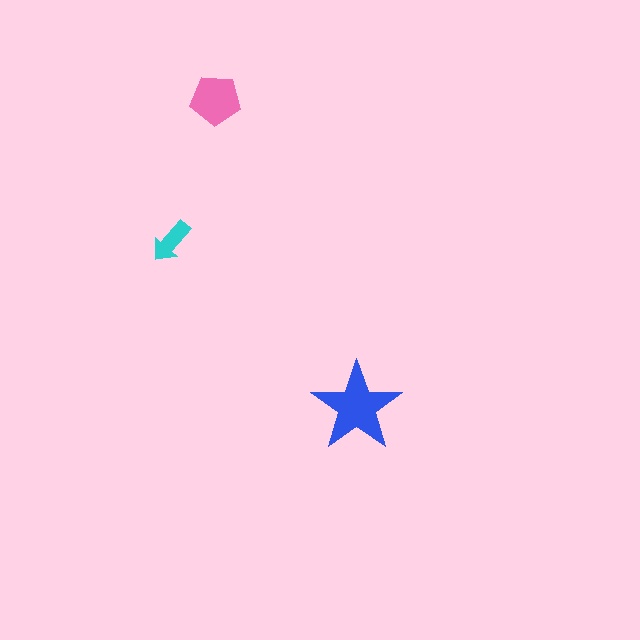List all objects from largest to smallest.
The blue star, the pink pentagon, the cyan arrow.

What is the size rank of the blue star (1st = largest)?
1st.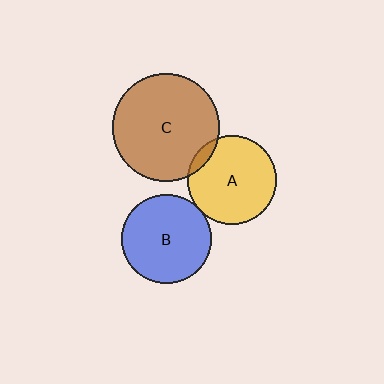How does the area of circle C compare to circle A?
Approximately 1.5 times.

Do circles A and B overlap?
Yes.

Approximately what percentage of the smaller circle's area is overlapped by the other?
Approximately 5%.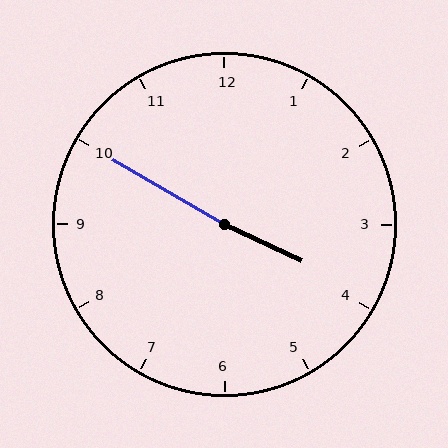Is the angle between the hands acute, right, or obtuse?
It is obtuse.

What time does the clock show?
3:50.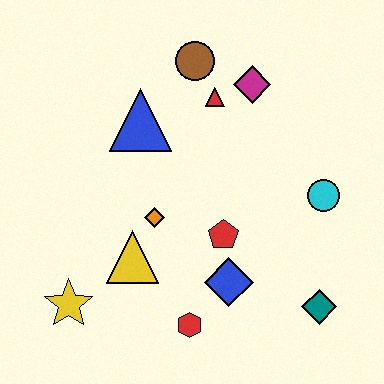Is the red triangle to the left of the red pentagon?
Yes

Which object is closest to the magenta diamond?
The red triangle is closest to the magenta diamond.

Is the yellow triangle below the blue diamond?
No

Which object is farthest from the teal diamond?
The brown circle is farthest from the teal diamond.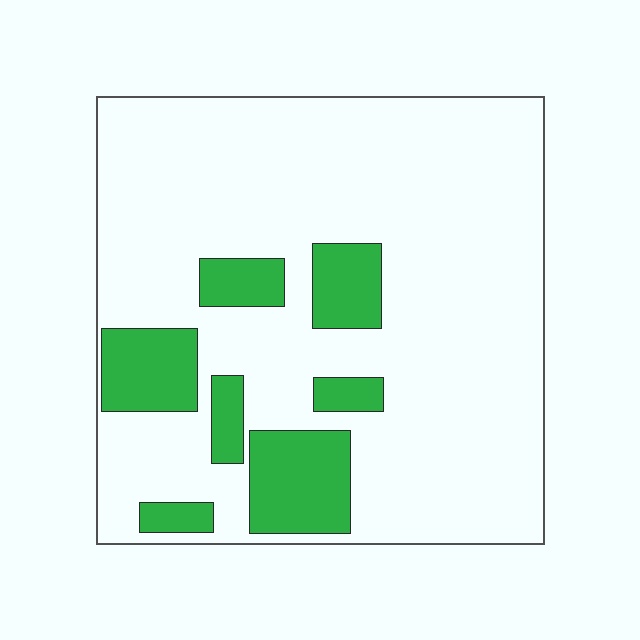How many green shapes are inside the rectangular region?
7.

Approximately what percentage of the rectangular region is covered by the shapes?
Approximately 20%.